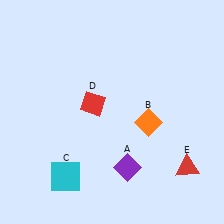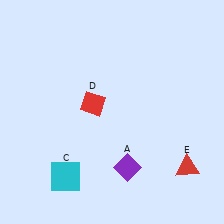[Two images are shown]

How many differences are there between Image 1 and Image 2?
There is 1 difference between the two images.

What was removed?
The orange diamond (B) was removed in Image 2.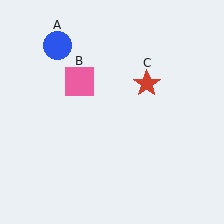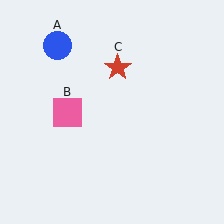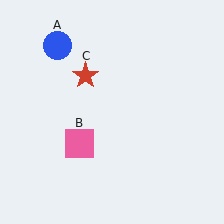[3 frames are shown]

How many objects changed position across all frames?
2 objects changed position: pink square (object B), red star (object C).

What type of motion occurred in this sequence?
The pink square (object B), red star (object C) rotated counterclockwise around the center of the scene.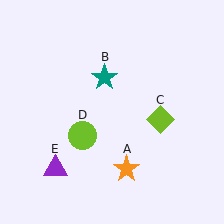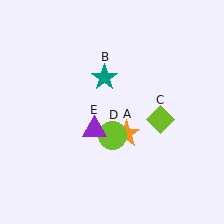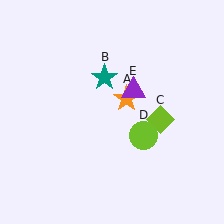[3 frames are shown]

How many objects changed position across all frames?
3 objects changed position: orange star (object A), lime circle (object D), purple triangle (object E).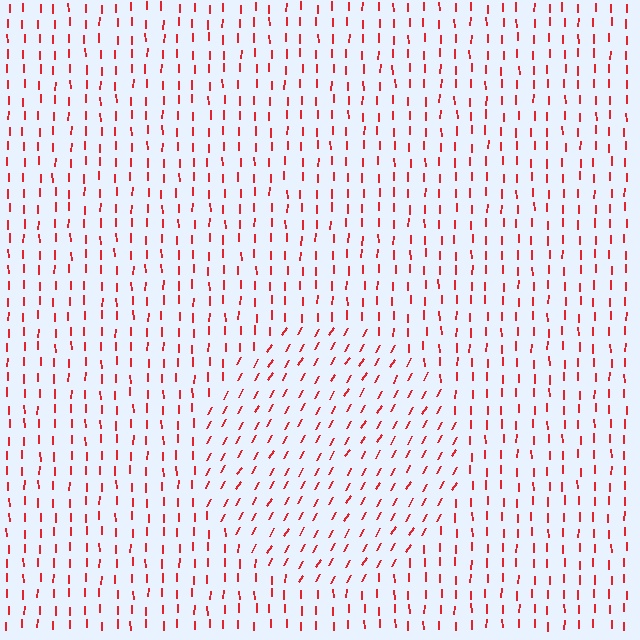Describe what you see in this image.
The image is filled with small red line segments. A circle region in the image has lines oriented differently from the surrounding lines, creating a visible texture boundary.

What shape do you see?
I see a circle.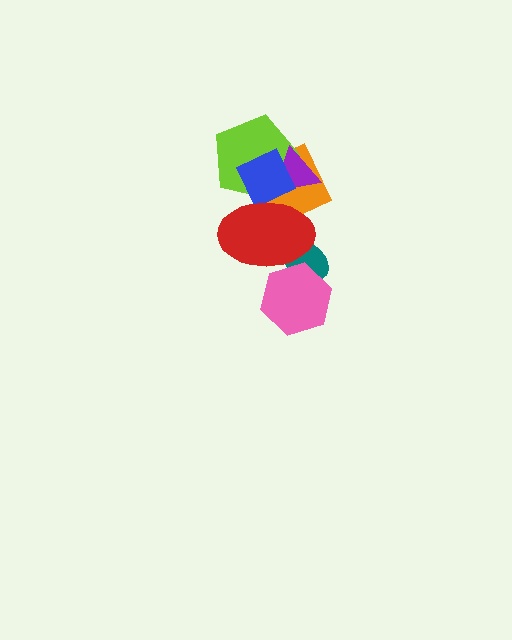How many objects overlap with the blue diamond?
4 objects overlap with the blue diamond.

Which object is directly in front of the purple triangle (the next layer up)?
The blue diamond is directly in front of the purple triangle.